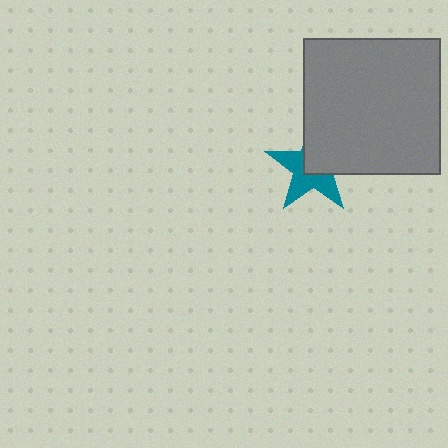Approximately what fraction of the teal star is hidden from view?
Roughly 48% of the teal star is hidden behind the gray square.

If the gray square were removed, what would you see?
You would see the complete teal star.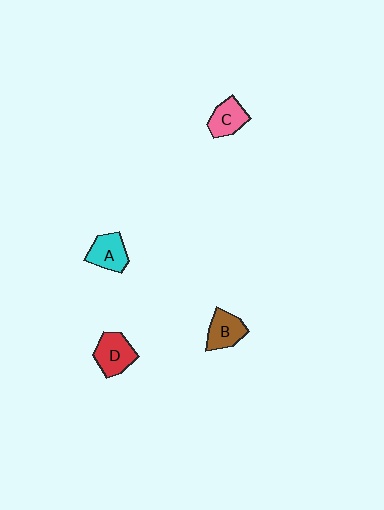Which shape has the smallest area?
Shape C (pink).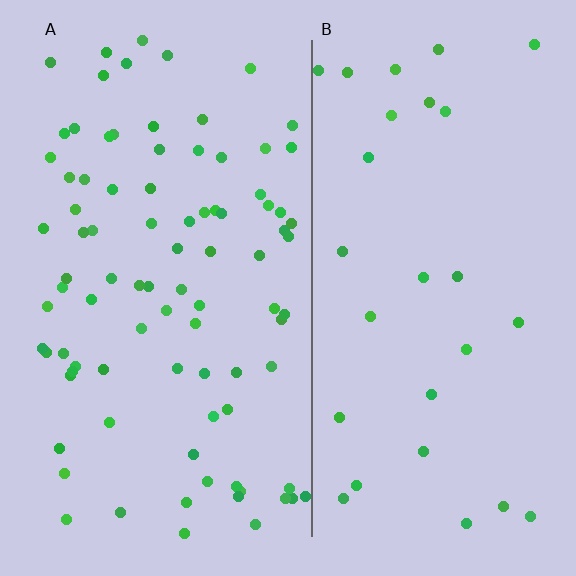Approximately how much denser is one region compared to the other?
Approximately 3.1× — region A over region B.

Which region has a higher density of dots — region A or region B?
A (the left).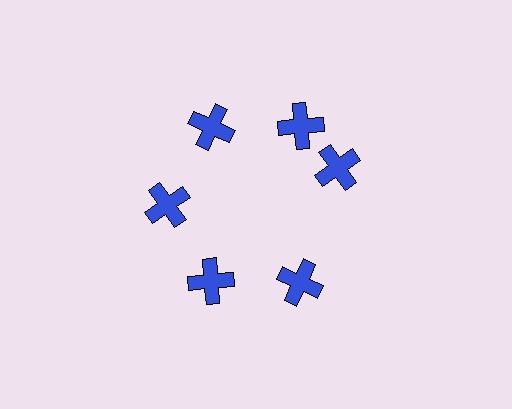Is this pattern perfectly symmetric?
No. The 6 blue crosses are arranged in a ring, but one element near the 3 o'clock position is rotated out of alignment along the ring, breaking the 6-fold rotational symmetry.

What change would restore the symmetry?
The symmetry would be restored by rotating it back into even spacing with its neighbors so that all 6 crosses sit at equal angles and equal distance from the center.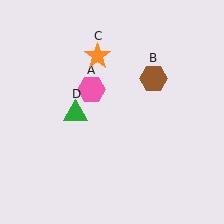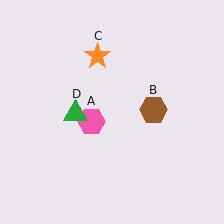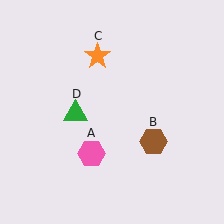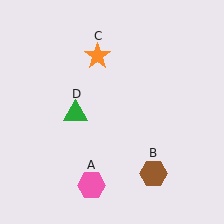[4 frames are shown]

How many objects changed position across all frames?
2 objects changed position: pink hexagon (object A), brown hexagon (object B).